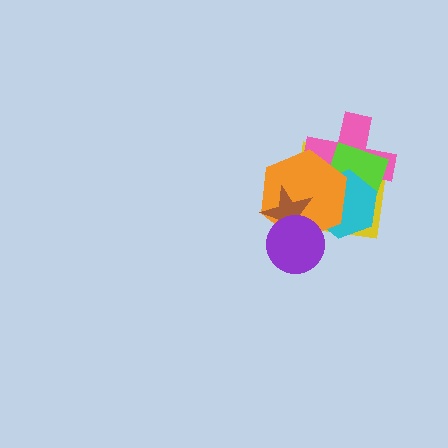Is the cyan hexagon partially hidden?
Yes, it is partially covered by another shape.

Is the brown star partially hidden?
Yes, it is partially covered by another shape.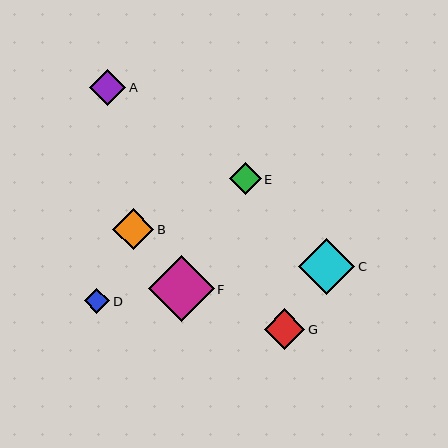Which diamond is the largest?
Diamond F is the largest with a size of approximately 66 pixels.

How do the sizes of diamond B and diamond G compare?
Diamond B and diamond G are approximately the same size.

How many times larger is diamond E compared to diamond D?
Diamond E is approximately 1.2 times the size of diamond D.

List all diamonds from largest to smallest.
From largest to smallest: F, C, B, G, A, E, D.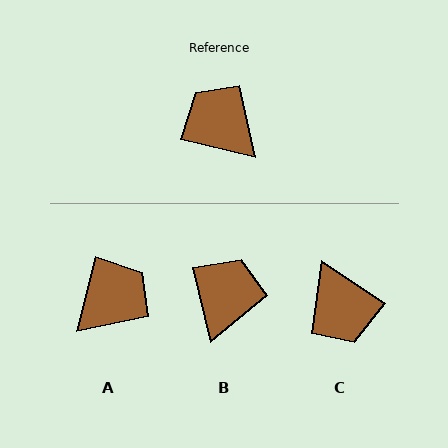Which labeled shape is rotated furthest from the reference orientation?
C, about 160 degrees away.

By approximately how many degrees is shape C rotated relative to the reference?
Approximately 160 degrees counter-clockwise.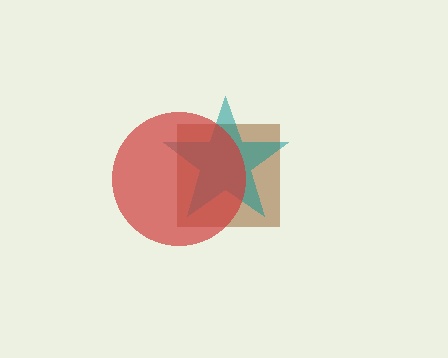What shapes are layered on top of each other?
The layered shapes are: a brown square, a teal star, a red circle.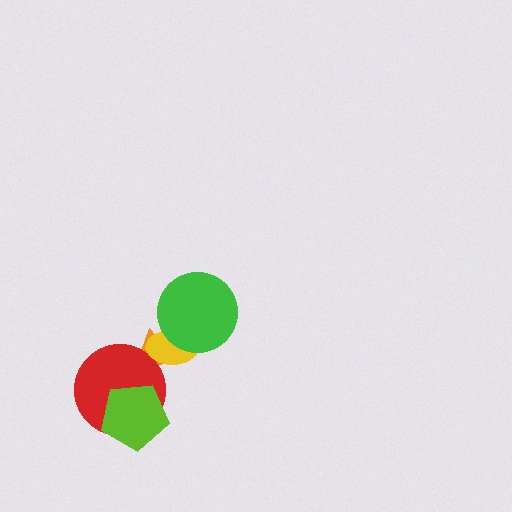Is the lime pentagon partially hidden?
No, no other shape covers it.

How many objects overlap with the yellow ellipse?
2 objects overlap with the yellow ellipse.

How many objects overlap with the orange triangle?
2 objects overlap with the orange triangle.